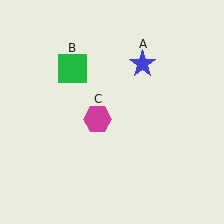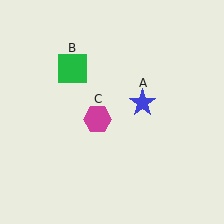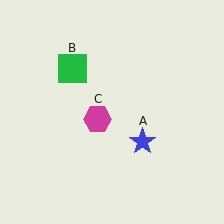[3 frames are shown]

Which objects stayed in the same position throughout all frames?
Green square (object B) and magenta hexagon (object C) remained stationary.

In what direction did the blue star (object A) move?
The blue star (object A) moved down.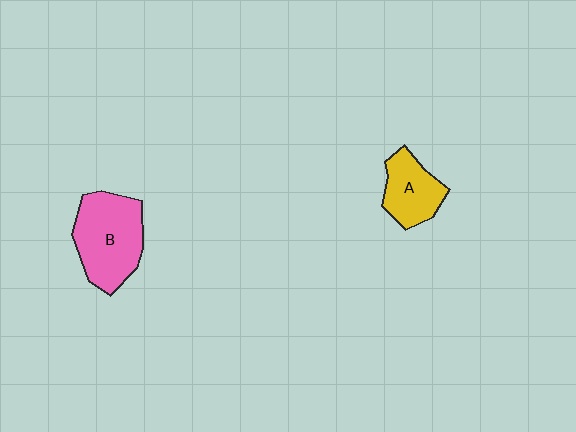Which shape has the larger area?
Shape B (pink).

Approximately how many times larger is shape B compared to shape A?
Approximately 1.6 times.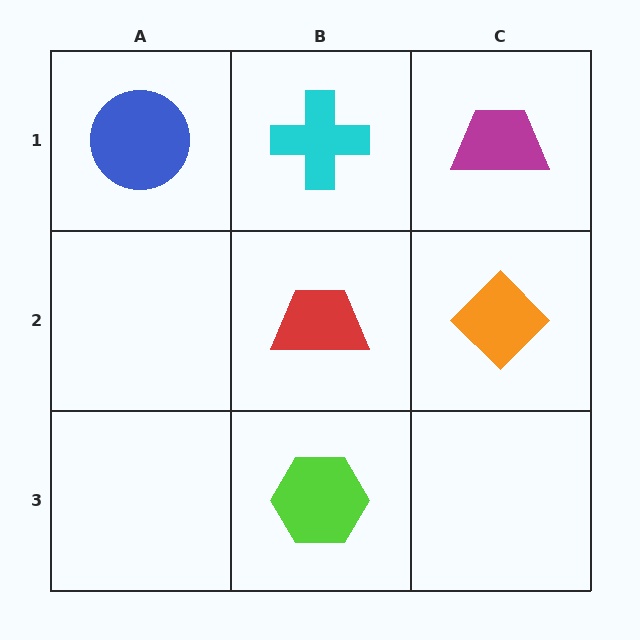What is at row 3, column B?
A lime hexagon.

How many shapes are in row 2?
2 shapes.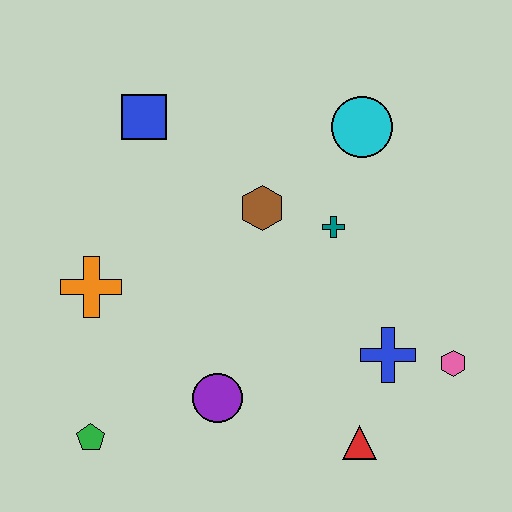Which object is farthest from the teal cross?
The green pentagon is farthest from the teal cross.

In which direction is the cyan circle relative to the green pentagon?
The cyan circle is above the green pentagon.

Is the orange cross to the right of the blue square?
No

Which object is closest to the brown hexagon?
The teal cross is closest to the brown hexagon.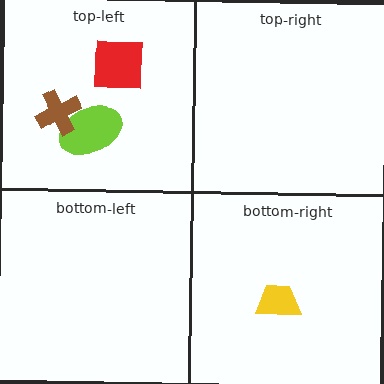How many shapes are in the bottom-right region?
1.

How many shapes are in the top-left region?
3.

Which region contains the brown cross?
The top-left region.